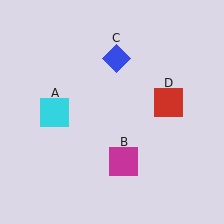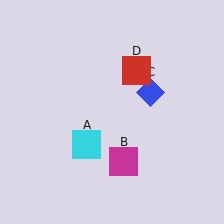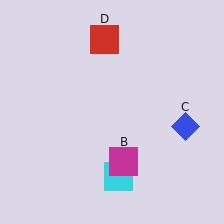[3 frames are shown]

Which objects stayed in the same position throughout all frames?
Magenta square (object B) remained stationary.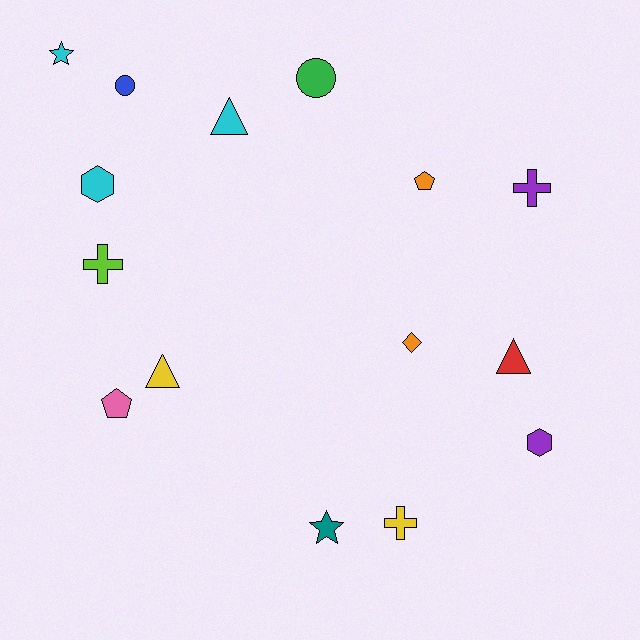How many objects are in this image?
There are 15 objects.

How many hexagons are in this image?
There are 2 hexagons.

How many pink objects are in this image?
There is 1 pink object.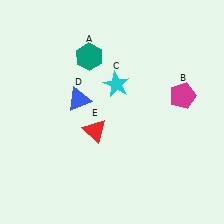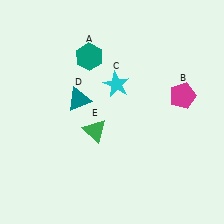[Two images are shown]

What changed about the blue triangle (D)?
In Image 1, D is blue. In Image 2, it changed to teal.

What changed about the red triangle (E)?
In Image 1, E is red. In Image 2, it changed to green.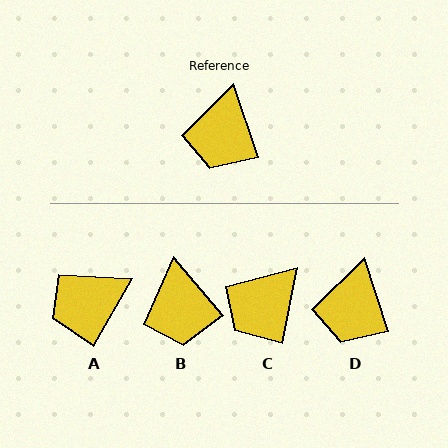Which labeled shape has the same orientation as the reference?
D.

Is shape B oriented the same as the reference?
No, it is off by about 22 degrees.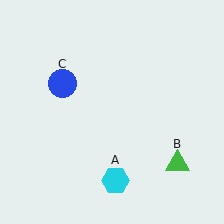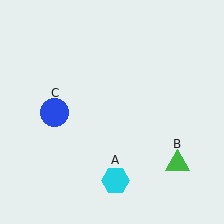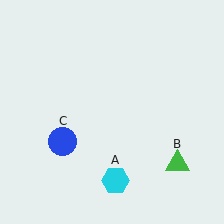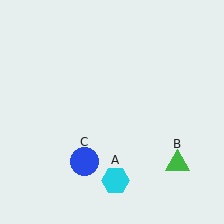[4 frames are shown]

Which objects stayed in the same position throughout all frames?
Cyan hexagon (object A) and green triangle (object B) remained stationary.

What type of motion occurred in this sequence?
The blue circle (object C) rotated counterclockwise around the center of the scene.